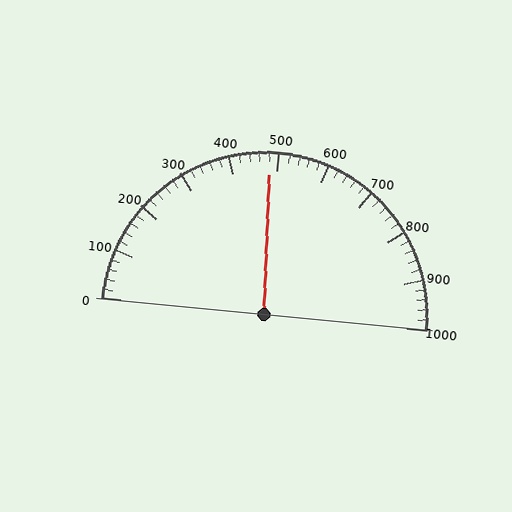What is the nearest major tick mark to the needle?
The nearest major tick mark is 500.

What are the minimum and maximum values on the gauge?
The gauge ranges from 0 to 1000.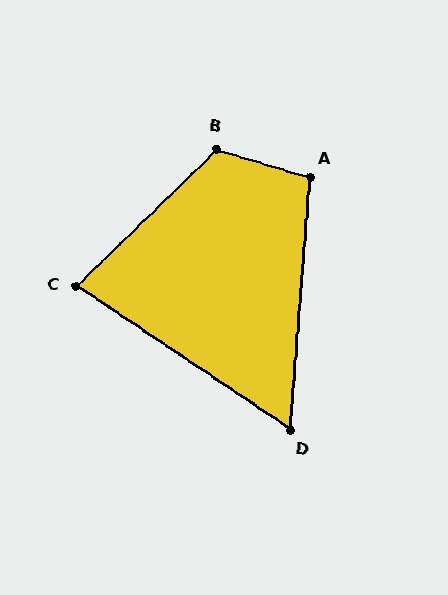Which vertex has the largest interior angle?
B, at approximately 119 degrees.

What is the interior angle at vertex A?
Approximately 102 degrees (obtuse).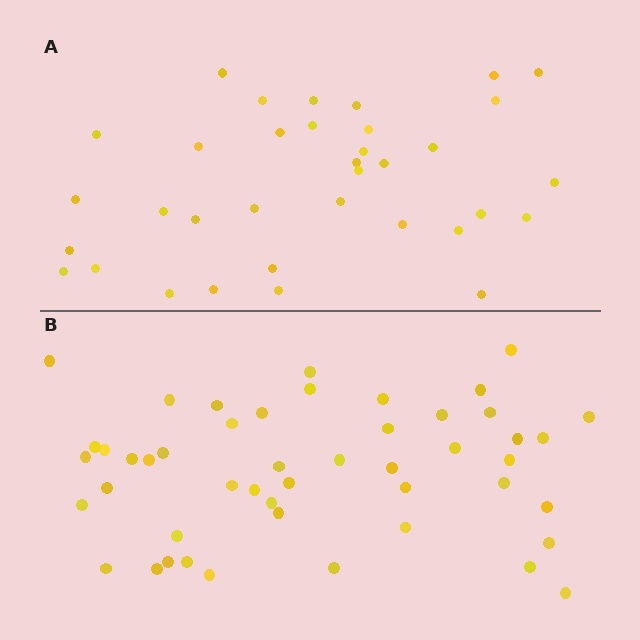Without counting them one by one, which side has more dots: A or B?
Region B (the bottom region) has more dots.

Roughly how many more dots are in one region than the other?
Region B has approximately 15 more dots than region A.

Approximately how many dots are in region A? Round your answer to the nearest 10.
About 40 dots. (The exact count is 35, which rounds to 40.)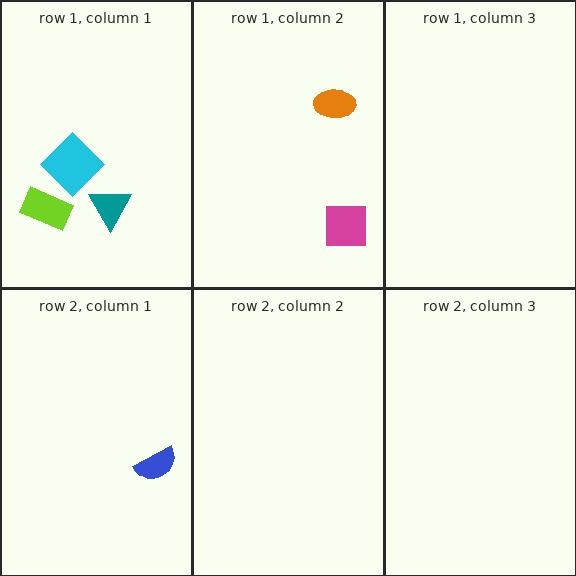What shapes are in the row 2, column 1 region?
The blue semicircle.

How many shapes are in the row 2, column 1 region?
1.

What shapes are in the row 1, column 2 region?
The orange ellipse, the magenta square.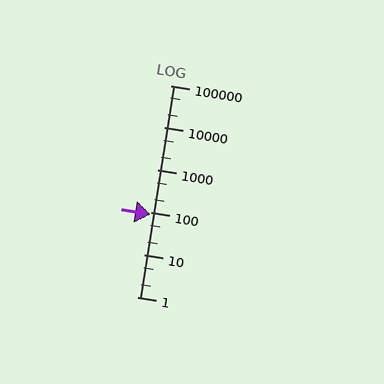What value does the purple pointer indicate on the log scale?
The pointer indicates approximately 90.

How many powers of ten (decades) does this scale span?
The scale spans 5 decades, from 1 to 100000.